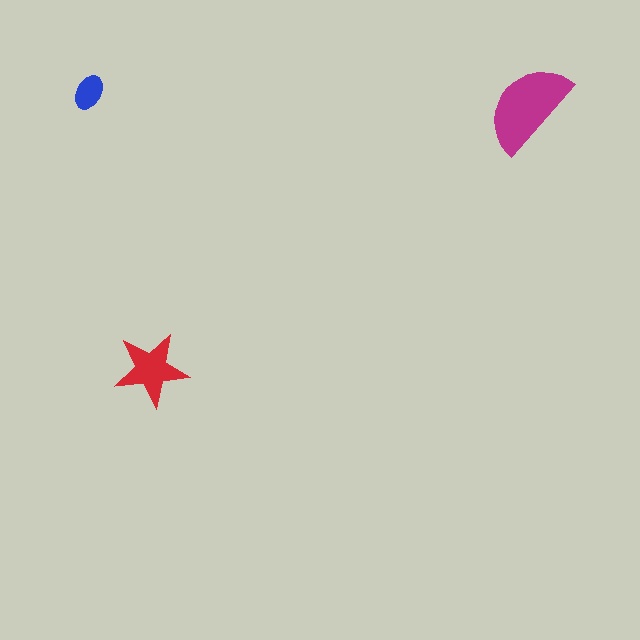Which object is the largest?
The magenta semicircle.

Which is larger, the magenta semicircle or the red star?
The magenta semicircle.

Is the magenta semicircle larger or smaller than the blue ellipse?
Larger.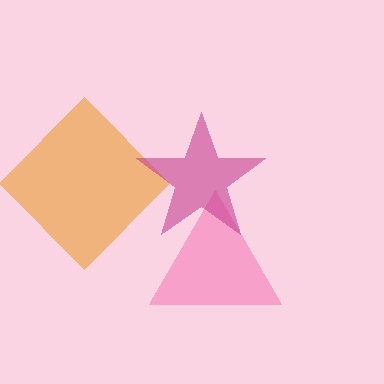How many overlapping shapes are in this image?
There are 3 overlapping shapes in the image.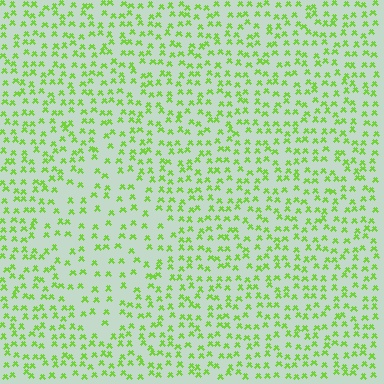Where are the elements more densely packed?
The elements are more densely packed outside the diamond boundary.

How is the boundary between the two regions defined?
The boundary is defined by a change in element density (approximately 1.7x ratio). All elements are the same color, size, and shape.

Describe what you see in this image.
The image contains small lime elements arranged at two different densities. A diamond-shaped region is visible where the elements are less densely packed than the surrounding area.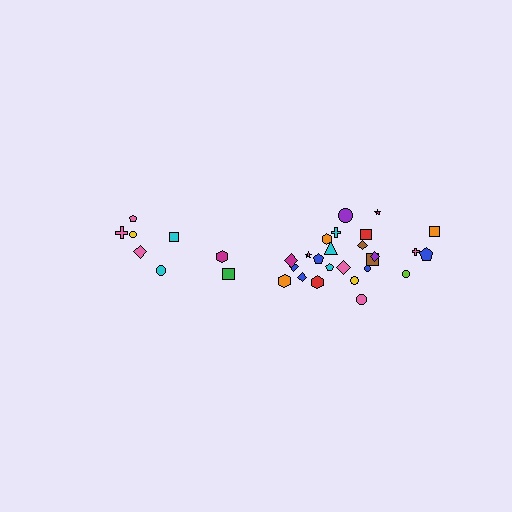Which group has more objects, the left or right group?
The right group.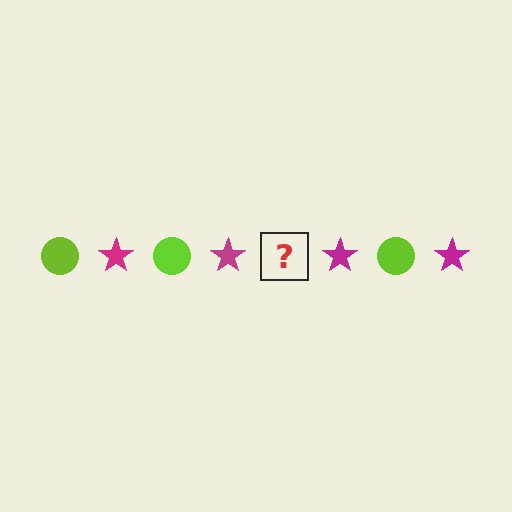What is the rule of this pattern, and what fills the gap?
The rule is that the pattern alternates between lime circle and magenta star. The gap should be filled with a lime circle.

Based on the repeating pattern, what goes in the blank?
The blank should be a lime circle.